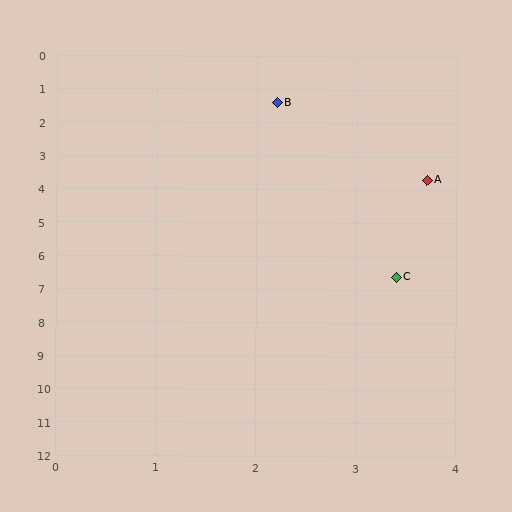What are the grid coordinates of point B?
Point B is at approximately (2.2, 1.4).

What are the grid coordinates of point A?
Point A is at approximately (3.7, 3.7).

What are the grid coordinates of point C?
Point C is at approximately (3.4, 6.6).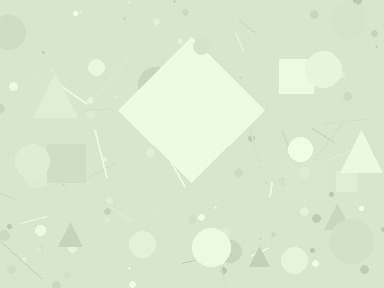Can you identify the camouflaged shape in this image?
The camouflaged shape is a diamond.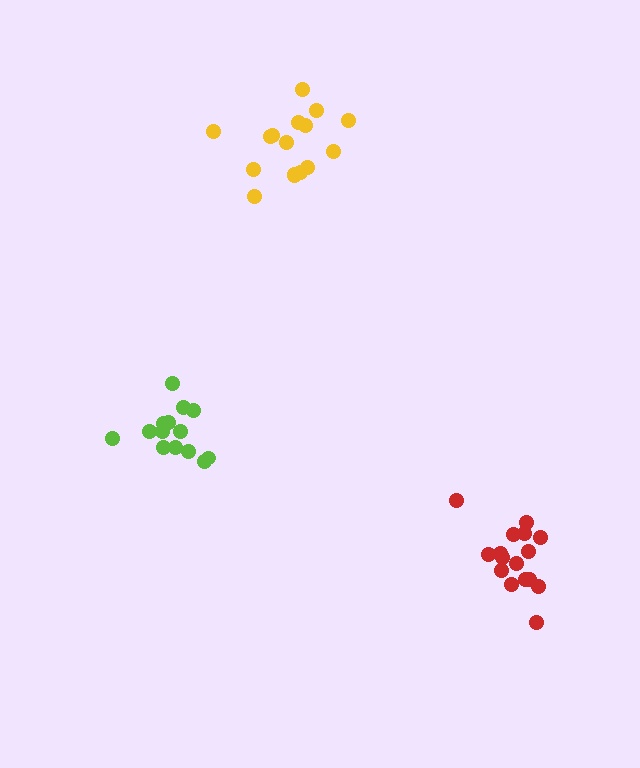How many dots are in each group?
Group 1: 16 dots, Group 2: 14 dots, Group 3: 16 dots (46 total).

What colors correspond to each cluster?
The clusters are colored: yellow, lime, red.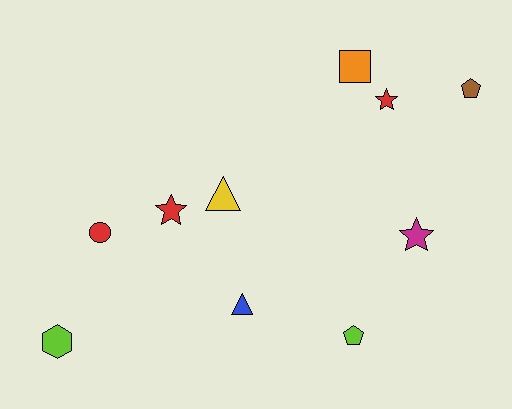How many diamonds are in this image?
There are no diamonds.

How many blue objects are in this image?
There is 1 blue object.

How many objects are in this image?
There are 10 objects.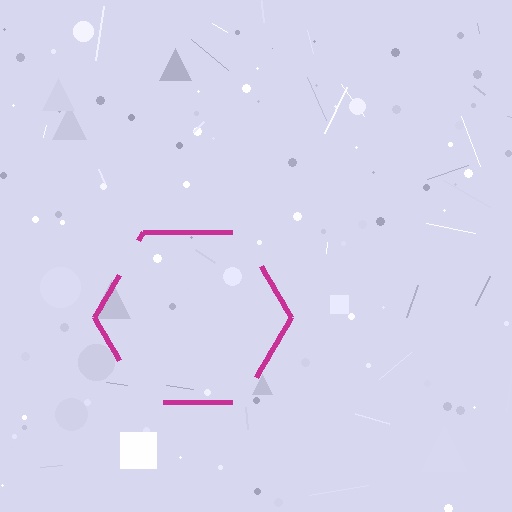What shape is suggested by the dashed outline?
The dashed outline suggests a hexagon.